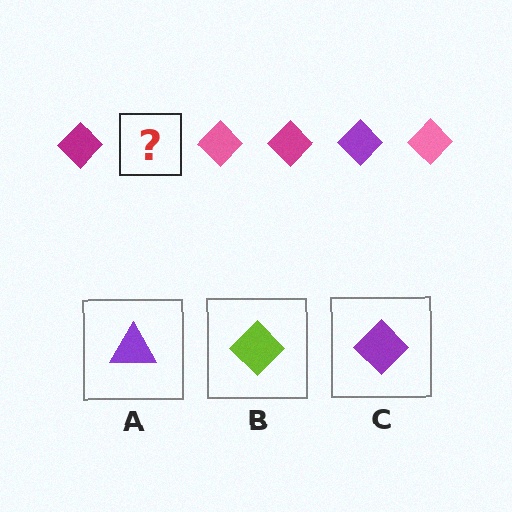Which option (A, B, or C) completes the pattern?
C.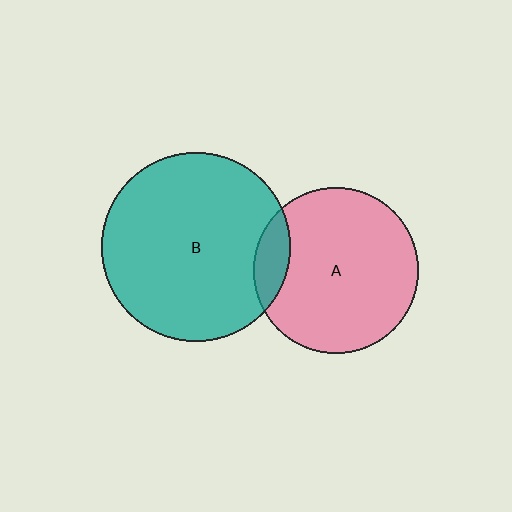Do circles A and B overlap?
Yes.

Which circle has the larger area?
Circle B (teal).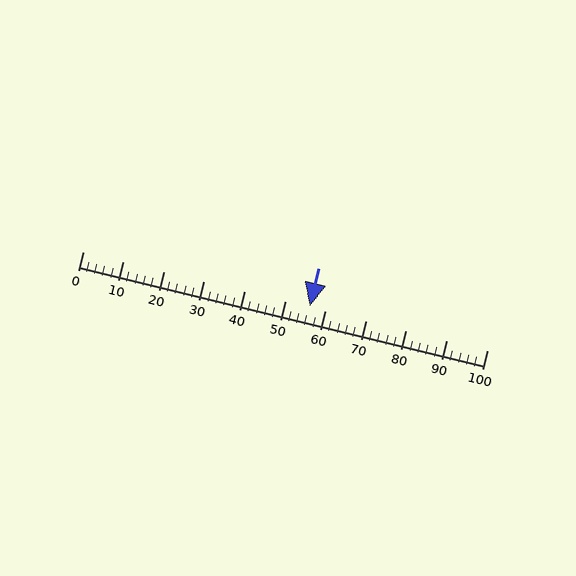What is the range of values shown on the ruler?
The ruler shows values from 0 to 100.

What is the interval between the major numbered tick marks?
The major tick marks are spaced 10 units apart.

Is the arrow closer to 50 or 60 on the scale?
The arrow is closer to 60.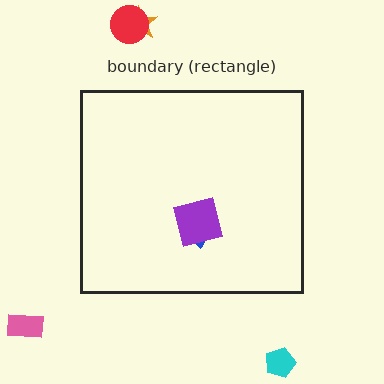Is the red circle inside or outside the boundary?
Outside.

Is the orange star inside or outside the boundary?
Outside.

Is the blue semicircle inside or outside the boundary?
Inside.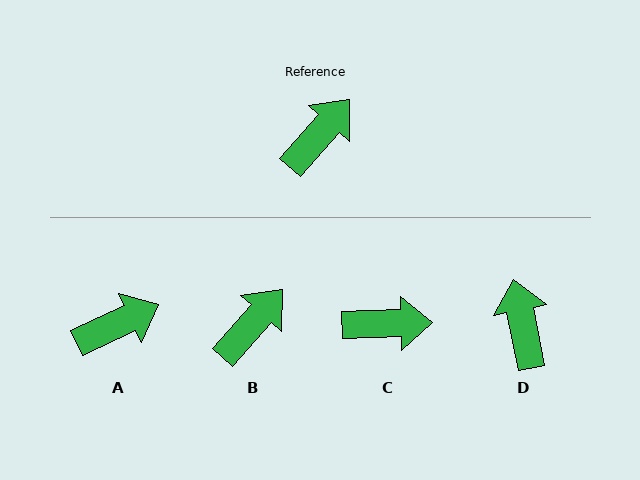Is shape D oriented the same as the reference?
No, it is off by about 52 degrees.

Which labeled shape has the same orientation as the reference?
B.